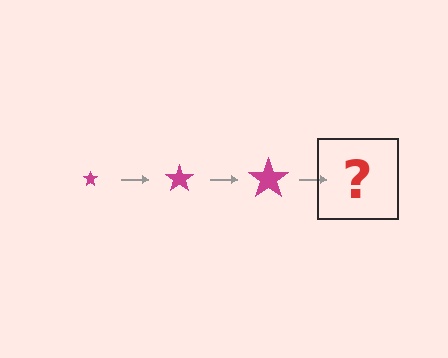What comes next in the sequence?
The next element should be a magenta star, larger than the previous one.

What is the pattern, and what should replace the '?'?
The pattern is that the star gets progressively larger each step. The '?' should be a magenta star, larger than the previous one.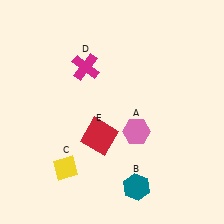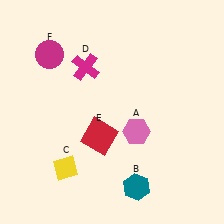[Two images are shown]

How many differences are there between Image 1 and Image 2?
There is 1 difference between the two images.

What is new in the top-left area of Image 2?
A magenta circle (F) was added in the top-left area of Image 2.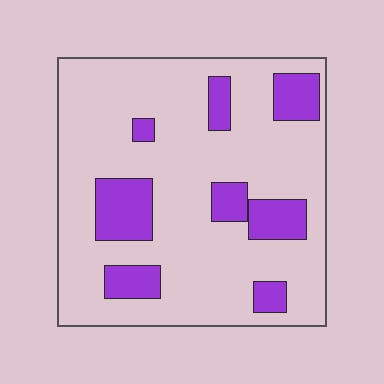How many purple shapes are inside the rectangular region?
8.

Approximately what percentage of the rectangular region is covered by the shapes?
Approximately 20%.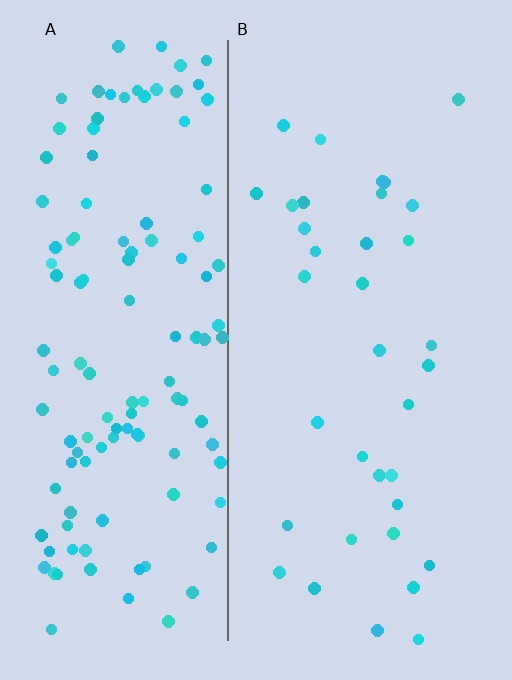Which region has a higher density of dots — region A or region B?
A (the left).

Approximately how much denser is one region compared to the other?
Approximately 3.6× — region A over region B.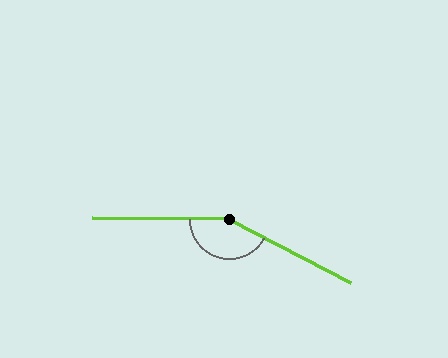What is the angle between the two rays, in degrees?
Approximately 153 degrees.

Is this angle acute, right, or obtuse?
It is obtuse.